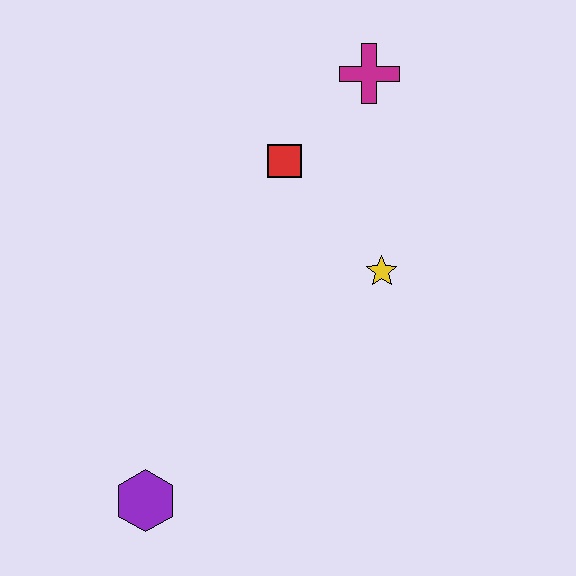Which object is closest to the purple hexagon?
The yellow star is closest to the purple hexagon.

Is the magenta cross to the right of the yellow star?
No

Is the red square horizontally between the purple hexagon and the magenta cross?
Yes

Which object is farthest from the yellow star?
The purple hexagon is farthest from the yellow star.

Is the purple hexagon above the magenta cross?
No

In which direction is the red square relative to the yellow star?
The red square is above the yellow star.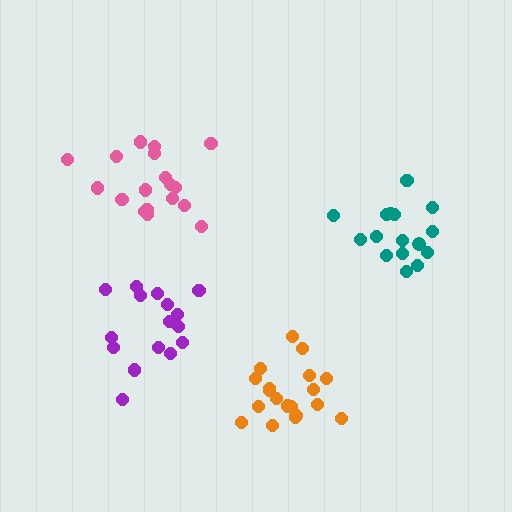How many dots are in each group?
Group 1: 18 dots, Group 2: 19 dots, Group 3: 16 dots, Group 4: 16 dots (69 total).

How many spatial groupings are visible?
There are 4 spatial groupings.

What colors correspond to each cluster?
The clusters are colored: pink, orange, purple, teal.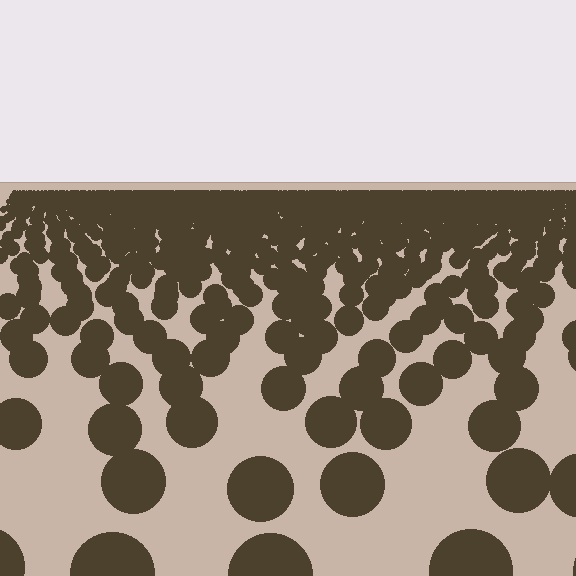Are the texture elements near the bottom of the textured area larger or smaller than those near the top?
Larger. Near the bottom, elements are closer to the viewer and appear at a bigger on-screen size.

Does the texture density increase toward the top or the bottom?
Density increases toward the top.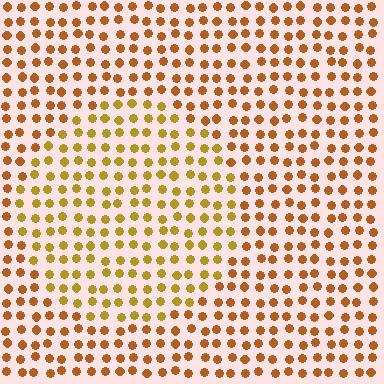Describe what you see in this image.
The image is filled with small brown elements in a uniform arrangement. A circle-shaped region is visible where the elements are tinted to a slightly different hue, forming a subtle color boundary.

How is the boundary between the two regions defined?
The boundary is defined purely by a slight shift in hue (about 25 degrees). Spacing, size, and orientation are identical on both sides.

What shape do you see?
I see a circle.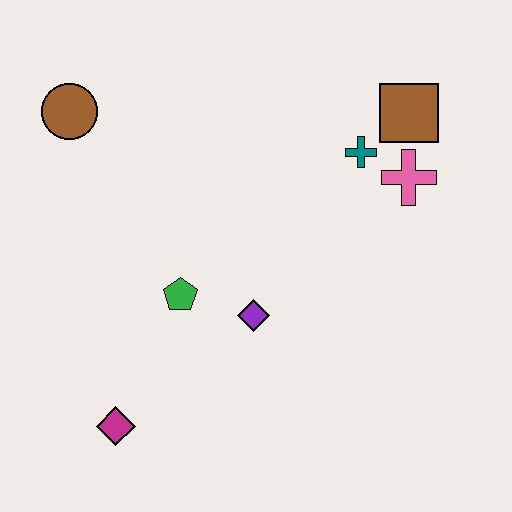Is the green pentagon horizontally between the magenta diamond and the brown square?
Yes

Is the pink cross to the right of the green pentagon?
Yes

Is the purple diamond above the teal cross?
No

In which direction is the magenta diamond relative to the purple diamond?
The magenta diamond is to the left of the purple diamond.